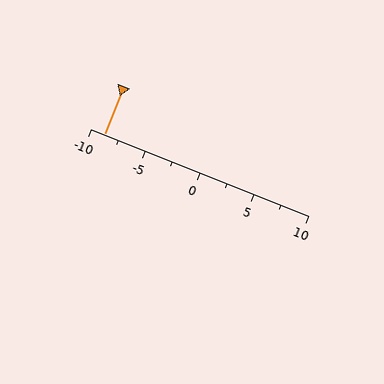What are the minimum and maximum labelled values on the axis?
The axis runs from -10 to 10.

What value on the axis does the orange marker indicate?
The marker indicates approximately -8.8.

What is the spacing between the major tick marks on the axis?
The major ticks are spaced 5 apart.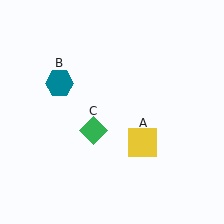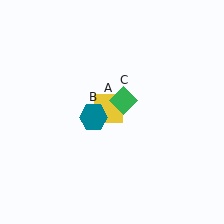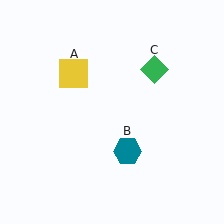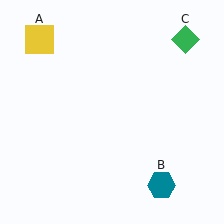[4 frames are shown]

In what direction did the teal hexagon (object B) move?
The teal hexagon (object B) moved down and to the right.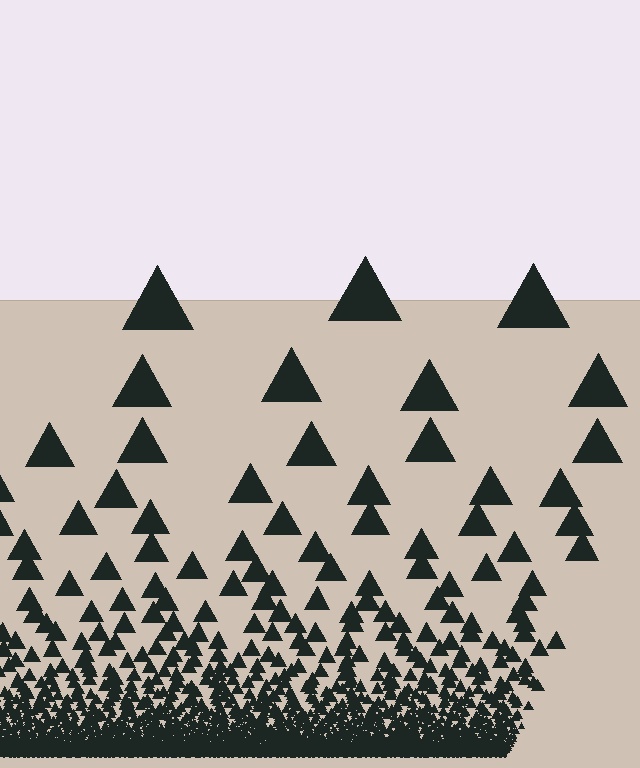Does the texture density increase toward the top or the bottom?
Density increases toward the bottom.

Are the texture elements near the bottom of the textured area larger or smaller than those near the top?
Smaller. The gradient is inverted — elements near the bottom are smaller and denser.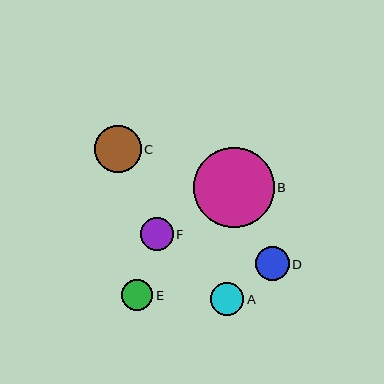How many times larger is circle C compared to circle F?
Circle C is approximately 1.4 times the size of circle F.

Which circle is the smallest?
Circle E is the smallest with a size of approximately 31 pixels.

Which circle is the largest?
Circle B is the largest with a size of approximately 81 pixels.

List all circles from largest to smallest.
From largest to smallest: B, C, D, A, F, E.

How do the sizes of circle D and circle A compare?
Circle D and circle A are approximately the same size.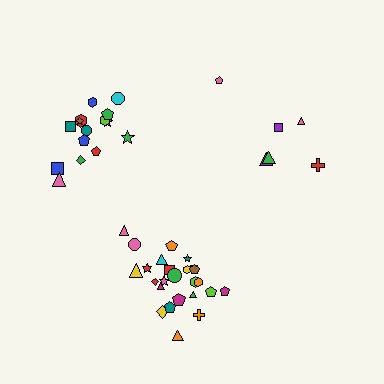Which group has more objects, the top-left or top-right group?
The top-left group.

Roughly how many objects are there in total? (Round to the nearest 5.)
Roughly 45 objects in total.